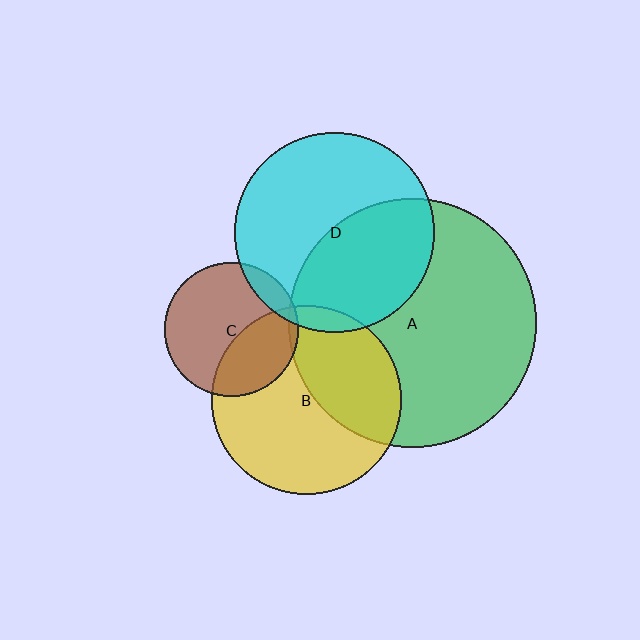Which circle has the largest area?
Circle A (green).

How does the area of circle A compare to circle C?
Approximately 3.5 times.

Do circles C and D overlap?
Yes.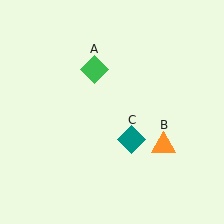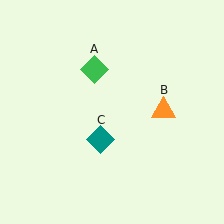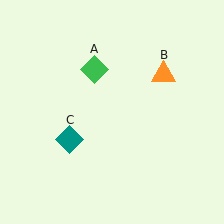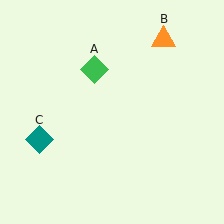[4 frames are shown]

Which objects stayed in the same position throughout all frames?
Green diamond (object A) remained stationary.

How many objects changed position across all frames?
2 objects changed position: orange triangle (object B), teal diamond (object C).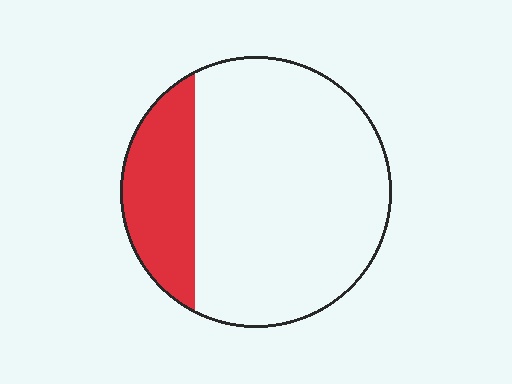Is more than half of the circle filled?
No.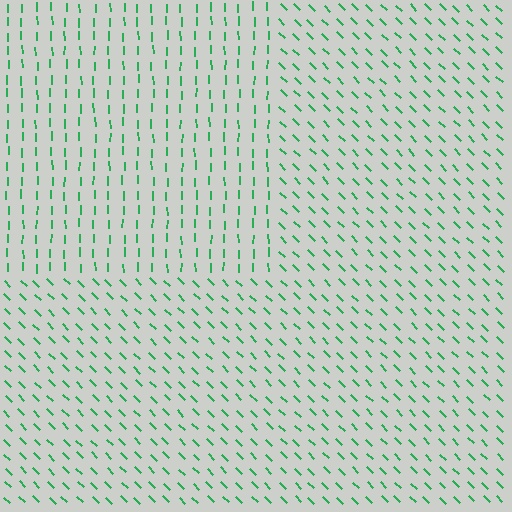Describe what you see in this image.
The image is filled with small green line segments. A rectangle region in the image has lines oriented differently from the surrounding lines, creating a visible texture boundary.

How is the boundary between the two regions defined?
The boundary is defined purely by a change in line orientation (approximately 45 degrees difference). All lines are the same color and thickness.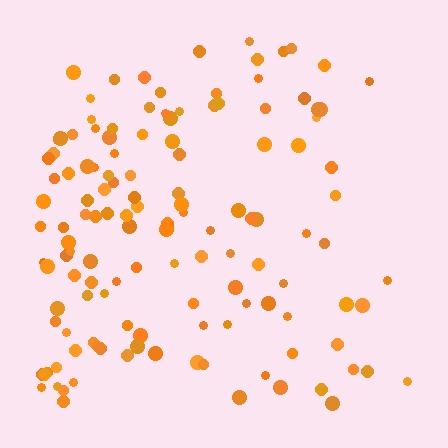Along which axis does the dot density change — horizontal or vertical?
Horizontal.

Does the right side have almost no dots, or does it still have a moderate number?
Still a moderate number, just noticeably fewer than the left.